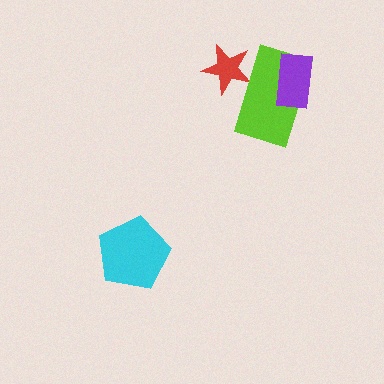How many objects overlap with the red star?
1 object overlaps with the red star.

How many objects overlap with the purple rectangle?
1 object overlaps with the purple rectangle.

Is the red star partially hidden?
Yes, it is partially covered by another shape.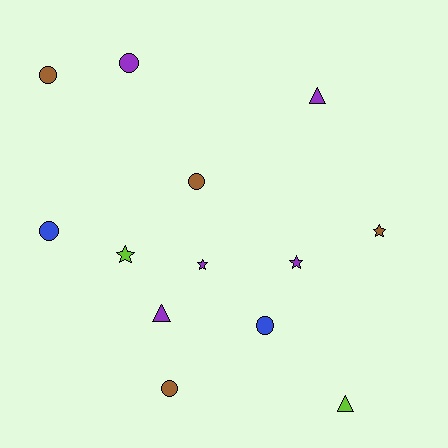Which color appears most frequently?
Purple, with 5 objects.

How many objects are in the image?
There are 13 objects.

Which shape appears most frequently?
Circle, with 6 objects.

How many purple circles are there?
There is 1 purple circle.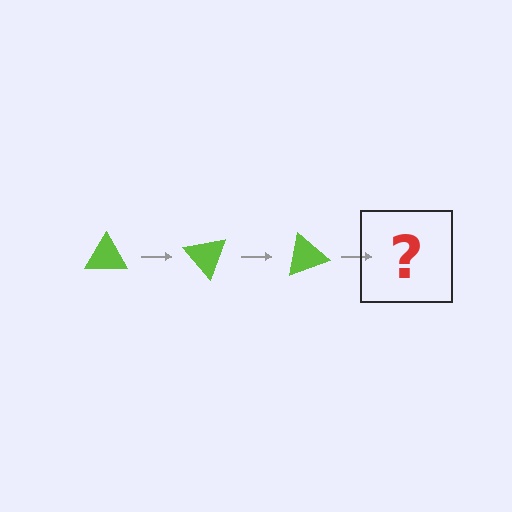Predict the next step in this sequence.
The next step is a lime triangle rotated 150 degrees.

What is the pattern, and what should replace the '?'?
The pattern is that the triangle rotates 50 degrees each step. The '?' should be a lime triangle rotated 150 degrees.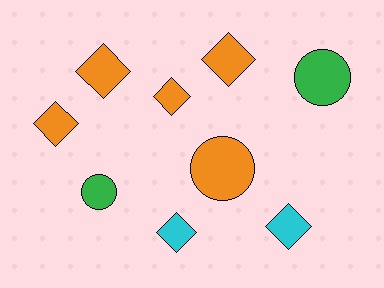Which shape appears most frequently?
Diamond, with 6 objects.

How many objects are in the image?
There are 9 objects.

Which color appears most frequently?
Orange, with 5 objects.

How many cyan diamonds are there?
There are 2 cyan diamonds.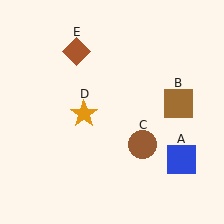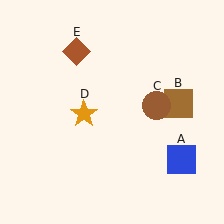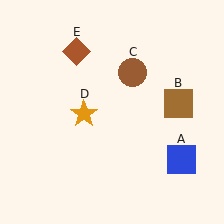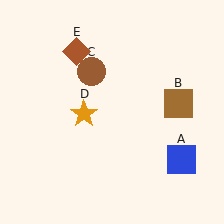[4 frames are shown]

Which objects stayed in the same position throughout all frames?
Blue square (object A) and brown square (object B) and orange star (object D) and brown diamond (object E) remained stationary.